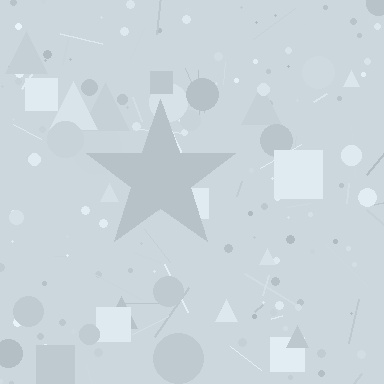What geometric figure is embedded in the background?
A star is embedded in the background.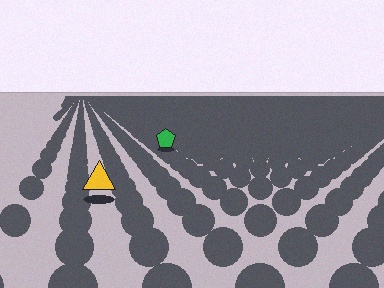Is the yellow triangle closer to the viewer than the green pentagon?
Yes. The yellow triangle is closer — you can tell from the texture gradient: the ground texture is coarser near it.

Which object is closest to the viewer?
The yellow triangle is closest. The texture marks near it are larger and more spread out.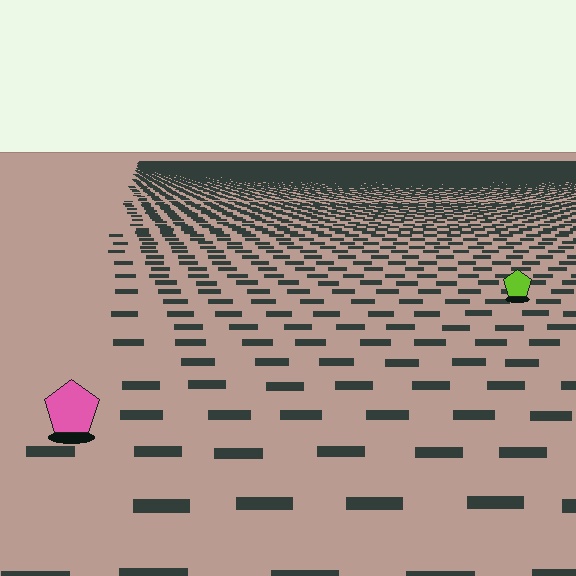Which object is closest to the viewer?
The pink pentagon is closest. The texture marks near it are larger and more spread out.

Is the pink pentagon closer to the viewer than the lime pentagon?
Yes. The pink pentagon is closer — you can tell from the texture gradient: the ground texture is coarser near it.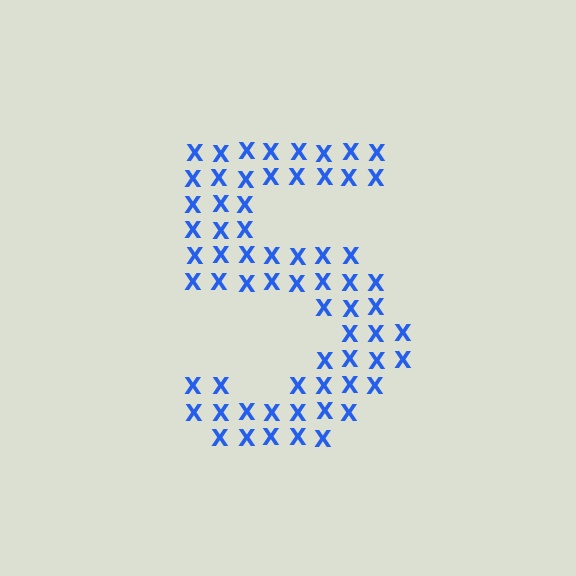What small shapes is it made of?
It is made of small letter X's.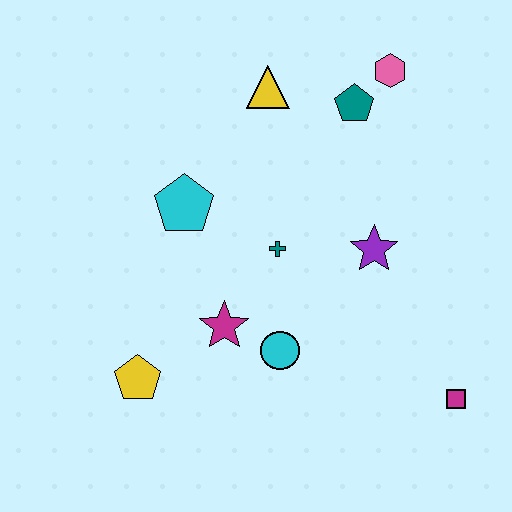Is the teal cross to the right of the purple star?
No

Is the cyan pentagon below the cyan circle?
No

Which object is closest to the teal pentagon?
The pink hexagon is closest to the teal pentagon.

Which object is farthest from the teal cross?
The magenta square is farthest from the teal cross.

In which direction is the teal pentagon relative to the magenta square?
The teal pentagon is above the magenta square.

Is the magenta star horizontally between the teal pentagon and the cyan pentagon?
Yes